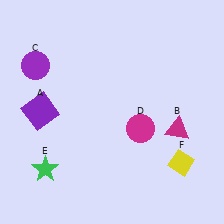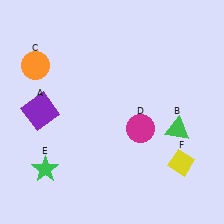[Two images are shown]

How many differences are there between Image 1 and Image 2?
There are 2 differences between the two images.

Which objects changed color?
B changed from magenta to green. C changed from purple to orange.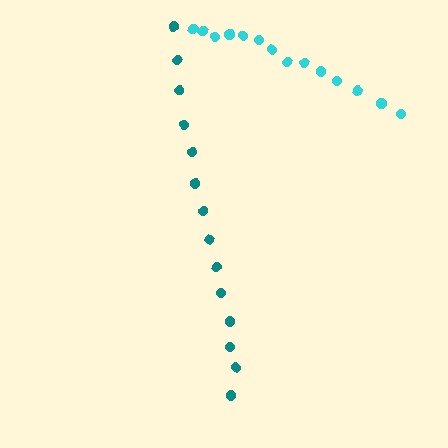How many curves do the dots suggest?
There are 2 distinct paths.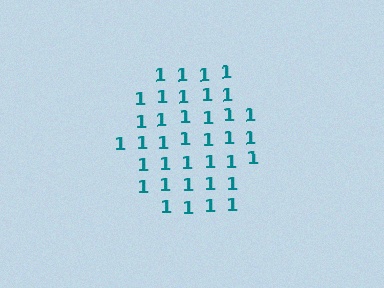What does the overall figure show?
The overall figure shows a hexagon.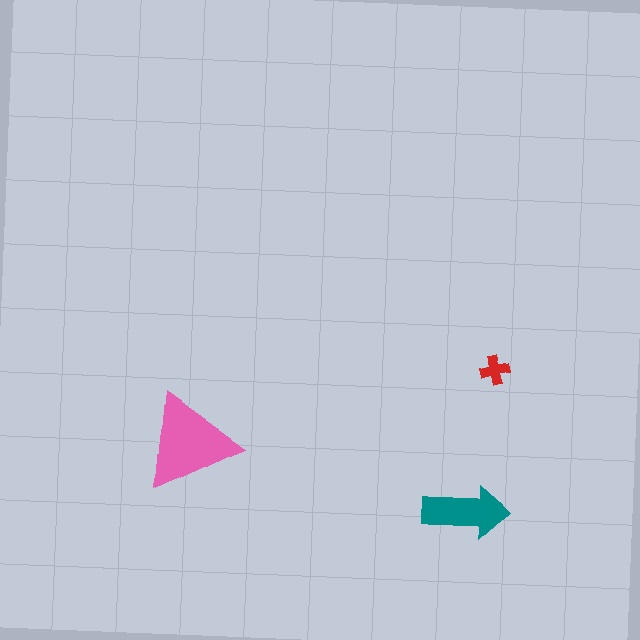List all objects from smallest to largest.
The red cross, the teal arrow, the pink triangle.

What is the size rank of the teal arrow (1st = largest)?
2nd.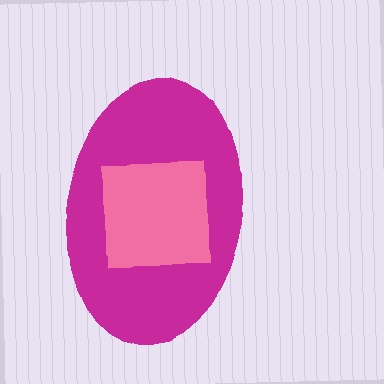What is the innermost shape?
The pink square.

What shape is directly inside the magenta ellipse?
The pink square.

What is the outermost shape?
The magenta ellipse.